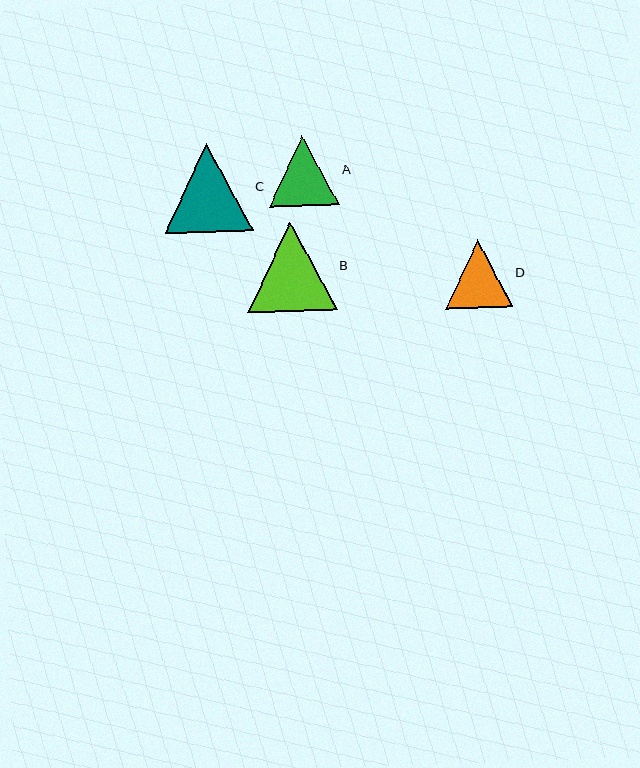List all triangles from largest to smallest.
From largest to smallest: B, C, A, D.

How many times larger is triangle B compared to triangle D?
Triangle B is approximately 1.3 times the size of triangle D.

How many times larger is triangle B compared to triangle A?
Triangle B is approximately 1.3 times the size of triangle A.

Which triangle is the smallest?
Triangle D is the smallest with a size of approximately 67 pixels.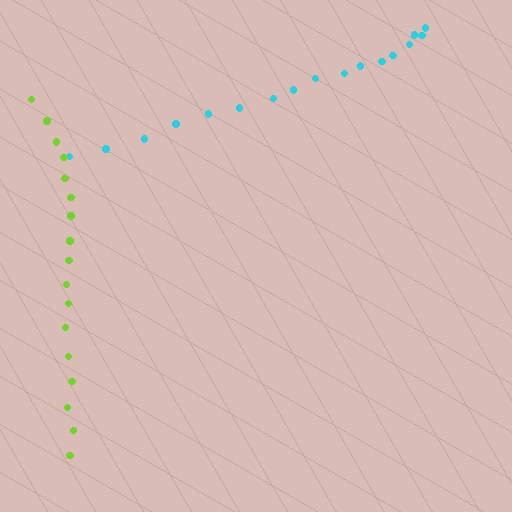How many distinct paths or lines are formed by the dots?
There are 2 distinct paths.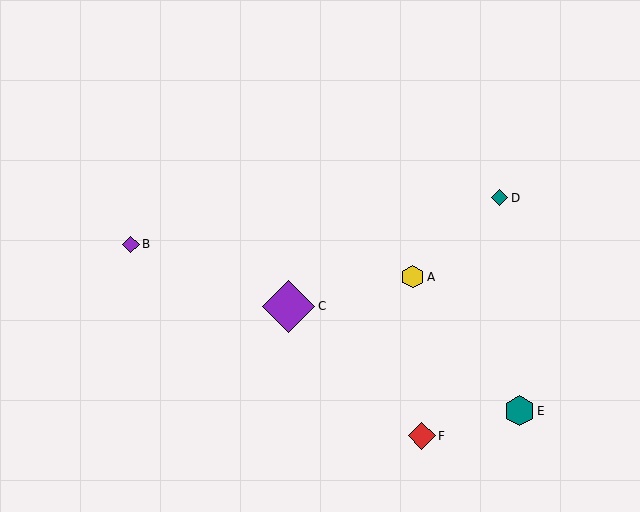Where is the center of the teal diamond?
The center of the teal diamond is at (499, 198).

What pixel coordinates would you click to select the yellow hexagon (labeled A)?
Click at (413, 277) to select the yellow hexagon A.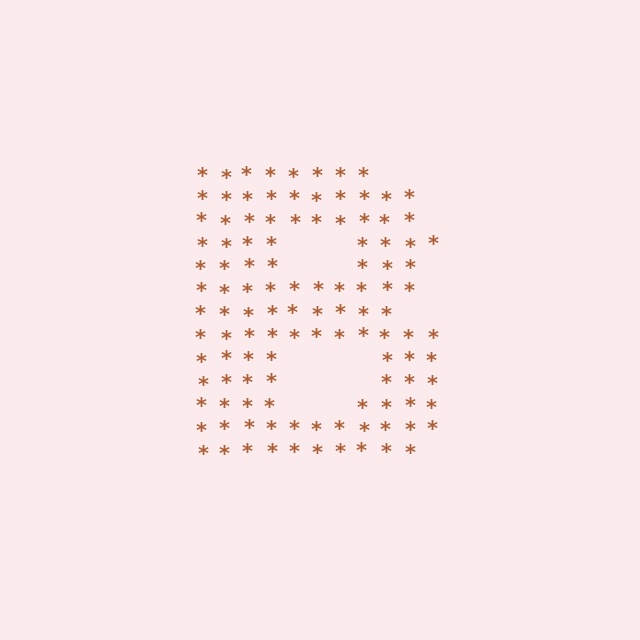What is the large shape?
The large shape is the letter B.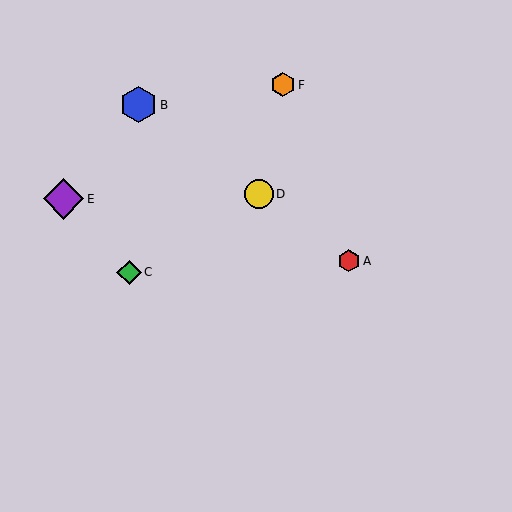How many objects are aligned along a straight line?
3 objects (A, B, D) are aligned along a straight line.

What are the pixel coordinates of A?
Object A is at (349, 261).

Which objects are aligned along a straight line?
Objects A, B, D are aligned along a straight line.